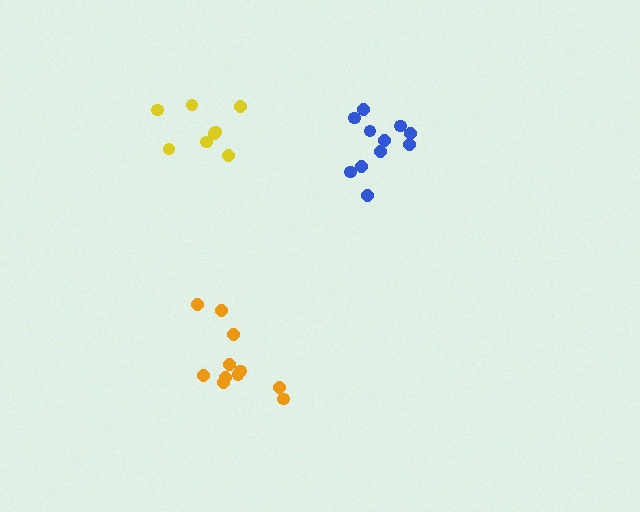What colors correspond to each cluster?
The clusters are colored: blue, orange, yellow.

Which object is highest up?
The yellow cluster is topmost.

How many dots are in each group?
Group 1: 11 dots, Group 2: 11 dots, Group 3: 8 dots (30 total).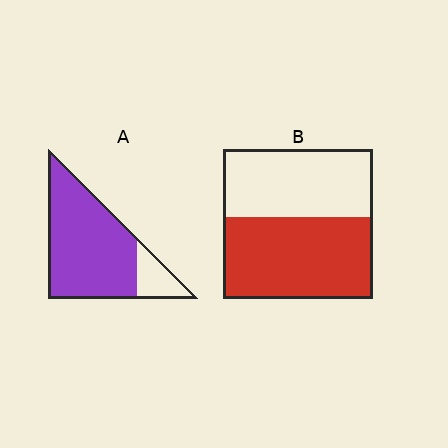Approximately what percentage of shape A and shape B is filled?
A is approximately 85% and B is approximately 55%.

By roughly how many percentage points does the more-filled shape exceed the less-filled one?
By roughly 30 percentage points (A over B).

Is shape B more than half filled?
Yes.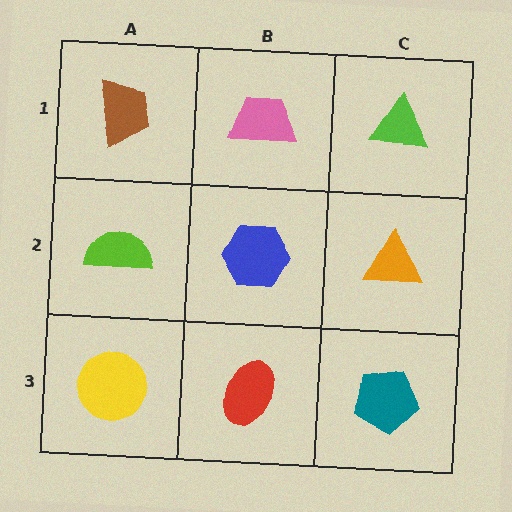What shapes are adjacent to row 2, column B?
A pink trapezoid (row 1, column B), a red ellipse (row 3, column B), a lime semicircle (row 2, column A), an orange triangle (row 2, column C).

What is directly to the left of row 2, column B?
A lime semicircle.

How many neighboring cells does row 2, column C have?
3.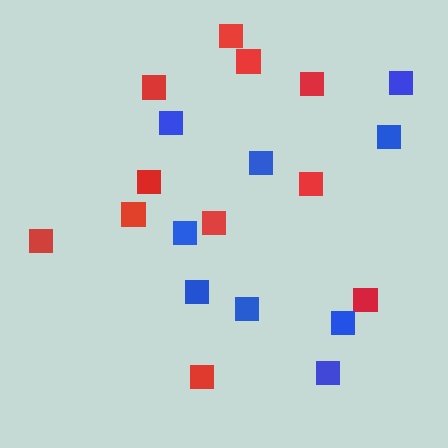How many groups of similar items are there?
There are 2 groups: one group of red squares (11) and one group of blue squares (9).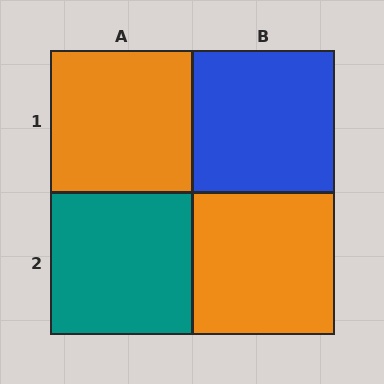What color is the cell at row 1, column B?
Blue.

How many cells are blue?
1 cell is blue.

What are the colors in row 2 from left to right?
Teal, orange.